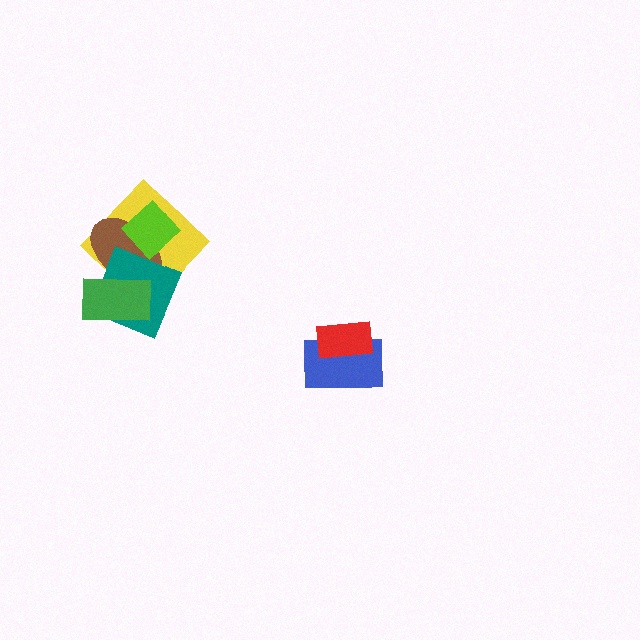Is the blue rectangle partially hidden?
Yes, it is partially covered by another shape.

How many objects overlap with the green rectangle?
3 objects overlap with the green rectangle.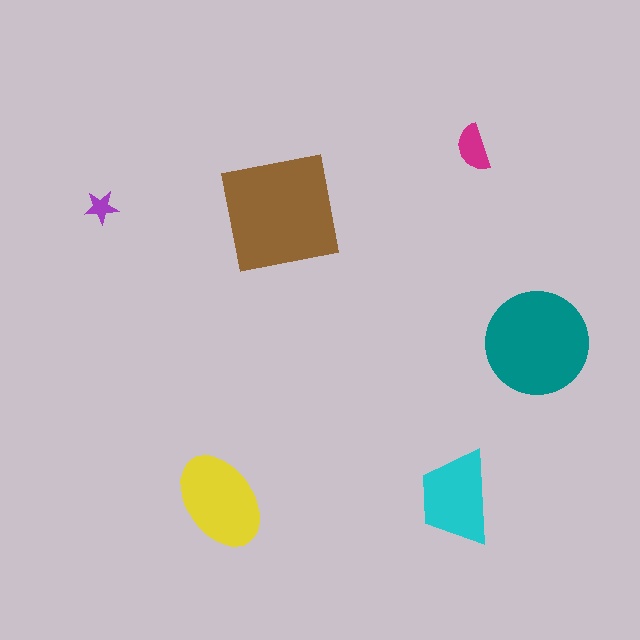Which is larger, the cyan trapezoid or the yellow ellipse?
The yellow ellipse.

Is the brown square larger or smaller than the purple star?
Larger.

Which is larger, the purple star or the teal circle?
The teal circle.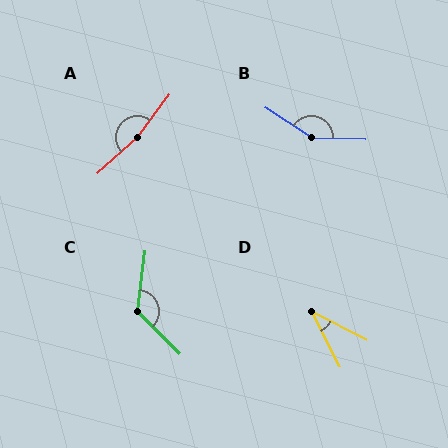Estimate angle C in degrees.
Approximately 128 degrees.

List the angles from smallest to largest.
D (36°), C (128°), B (148°), A (169°).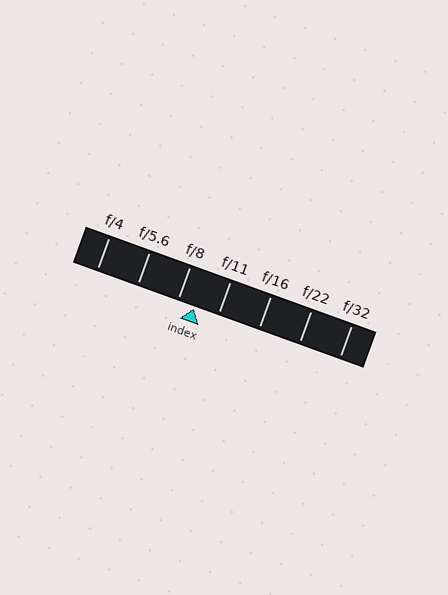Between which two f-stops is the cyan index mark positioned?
The index mark is between f/8 and f/11.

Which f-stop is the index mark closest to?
The index mark is closest to f/8.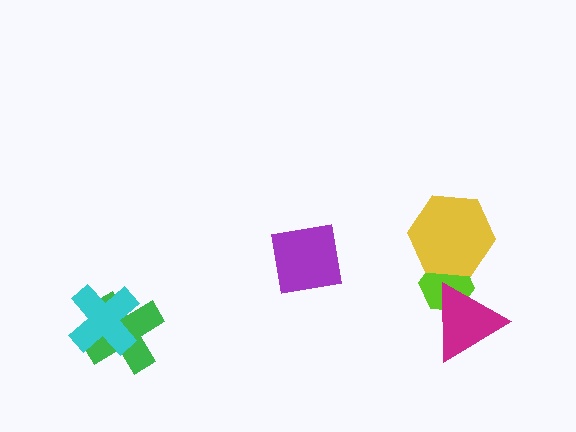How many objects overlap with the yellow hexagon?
1 object overlaps with the yellow hexagon.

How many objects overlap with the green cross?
1 object overlaps with the green cross.